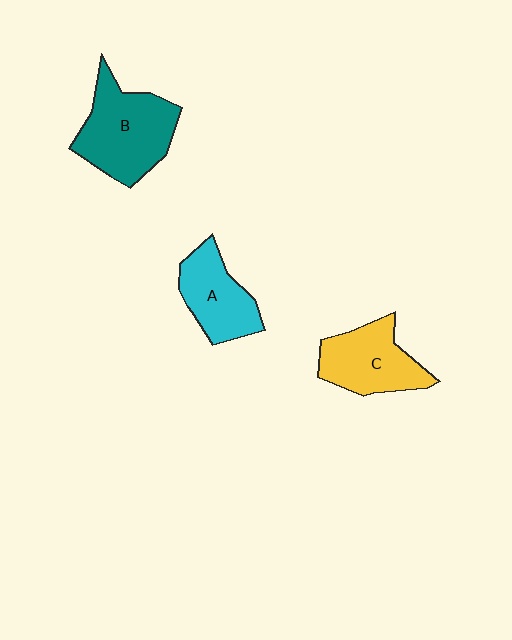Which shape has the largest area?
Shape B (teal).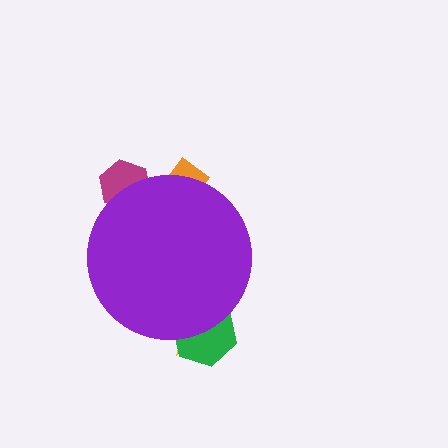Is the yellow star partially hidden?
Yes, the yellow star is partially hidden behind the purple circle.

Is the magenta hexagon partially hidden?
Yes, the magenta hexagon is partially hidden behind the purple circle.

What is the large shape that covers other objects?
A purple circle.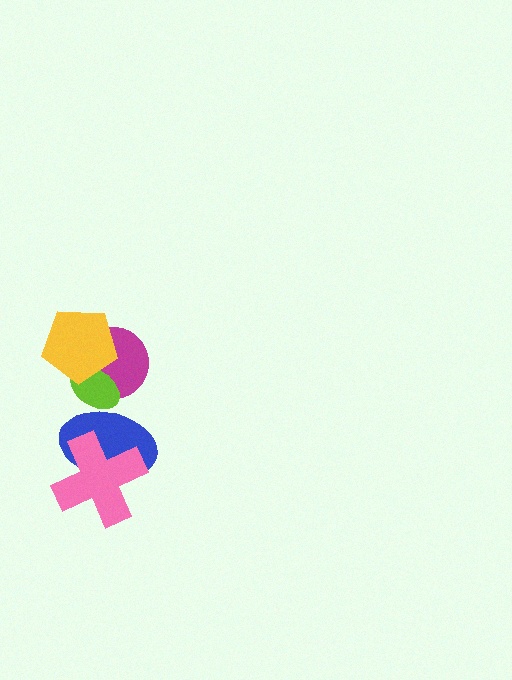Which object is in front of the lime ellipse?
The yellow pentagon is in front of the lime ellipse.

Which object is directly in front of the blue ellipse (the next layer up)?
The pink cross is directly in front of the blue ellipse.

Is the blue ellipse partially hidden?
Yes, it is partially covered by another shape.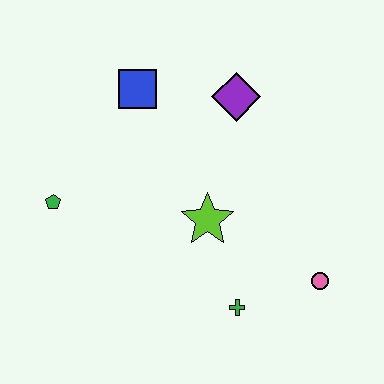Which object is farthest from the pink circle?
The green pentagon is farthest from the pink circle.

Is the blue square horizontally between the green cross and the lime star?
No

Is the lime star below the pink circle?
No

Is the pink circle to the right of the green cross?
Yes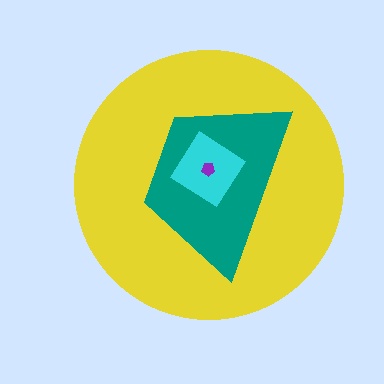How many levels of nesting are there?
4.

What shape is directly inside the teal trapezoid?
The cyan diamond.